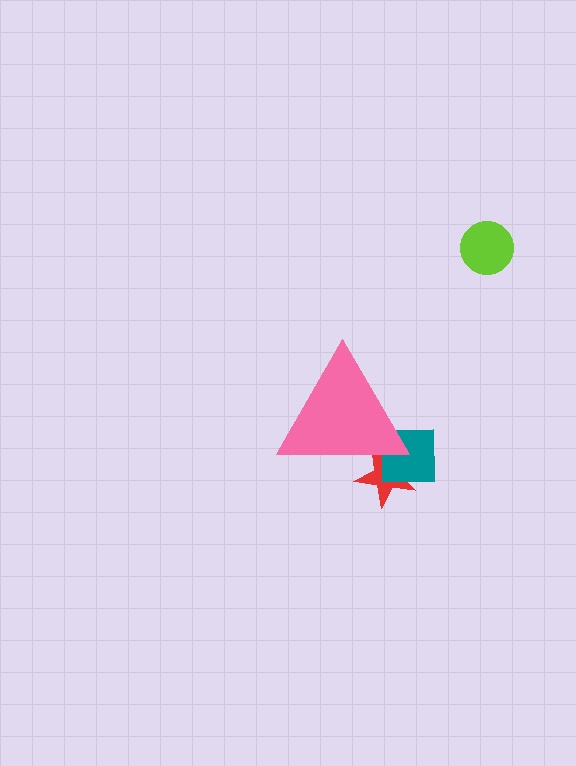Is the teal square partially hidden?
Yes, the teal square is partially hidden behind the pink triangle.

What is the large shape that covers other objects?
A pink triangle.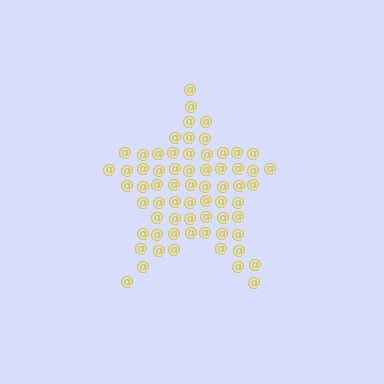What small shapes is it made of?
It is made of small at signs.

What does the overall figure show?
The overall figure shows a star.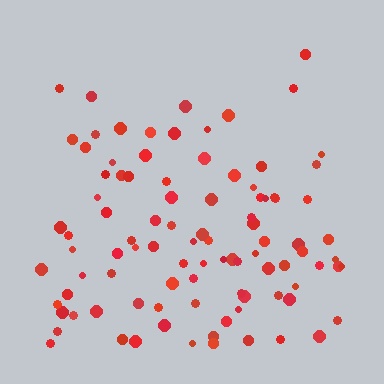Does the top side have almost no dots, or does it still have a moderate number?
Still a moderate number, just noticeably fewer than the bottom.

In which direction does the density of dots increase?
From top to bottom, with the bottom side densest.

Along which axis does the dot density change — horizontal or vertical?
Vertical.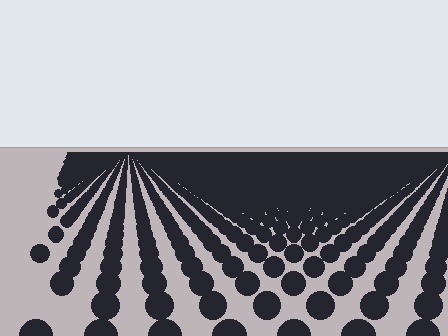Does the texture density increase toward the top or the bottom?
Density increases toward the top.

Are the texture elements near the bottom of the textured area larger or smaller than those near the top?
Larger. Near the bottom, elements are closer to the viewer and appear at a bigger on-screen size.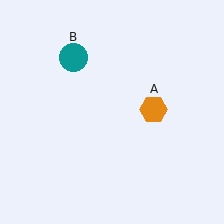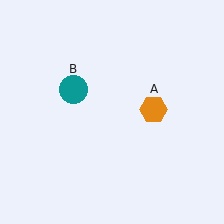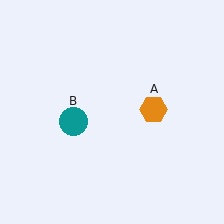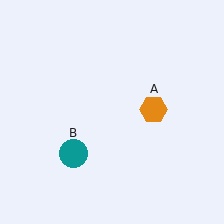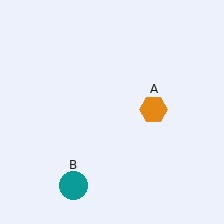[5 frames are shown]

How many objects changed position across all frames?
1 object changed position: teal circle (object B).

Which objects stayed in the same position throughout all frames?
Orange hexagon (object A) remained stationary.